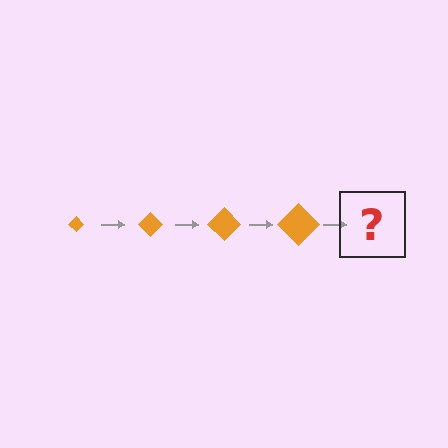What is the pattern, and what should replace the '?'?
The pattern is that the diamond gets progressively larger each step. The '?' should be an orange diamond, larger than the previous one.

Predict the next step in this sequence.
The next step is an orange diamond, larger than the previous one.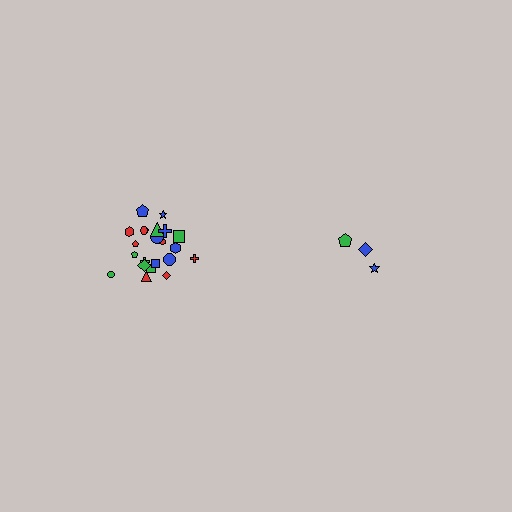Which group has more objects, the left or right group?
The left group.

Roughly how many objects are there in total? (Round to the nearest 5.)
Roughly 25 objects in total.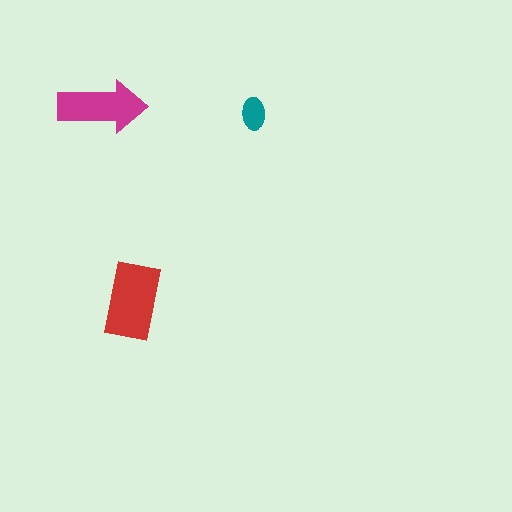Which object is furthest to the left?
The magenta arrow is leftmost.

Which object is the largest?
The red rectangle.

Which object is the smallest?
The teal ellipse.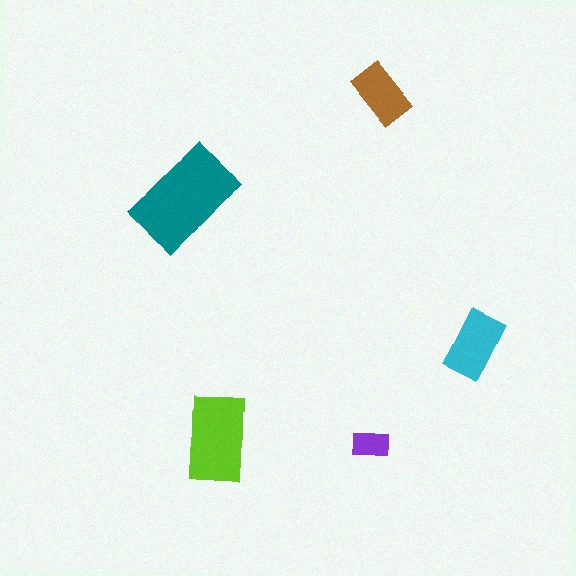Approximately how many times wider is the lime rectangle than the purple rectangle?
About 2.5 times wider.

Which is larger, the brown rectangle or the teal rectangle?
The teal one.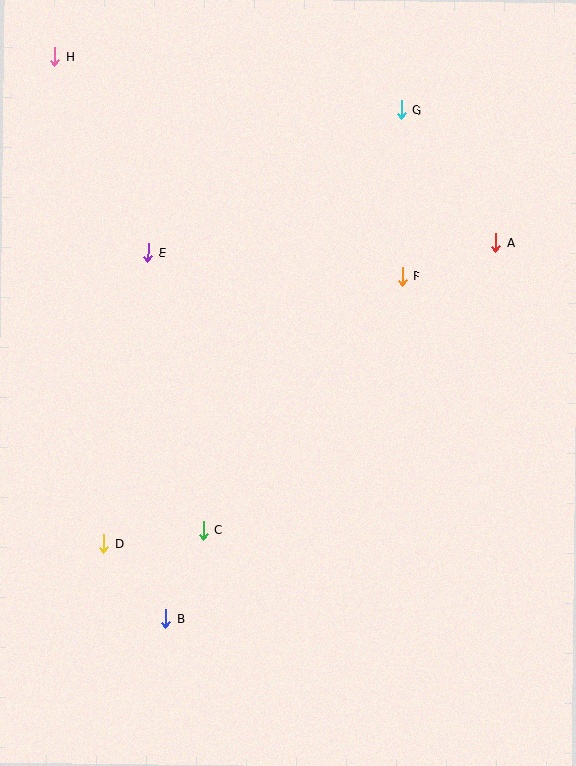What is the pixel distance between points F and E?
The distance between F and E is 256 pixels.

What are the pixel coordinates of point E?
Point E is at (148, 252).